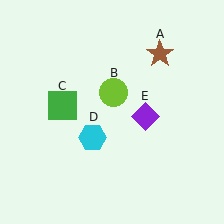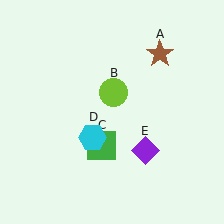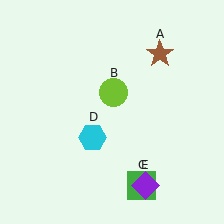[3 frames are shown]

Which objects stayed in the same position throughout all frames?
Brown star (object A) and lime circle (object B) and cyan hexagon (object D) remained stationary.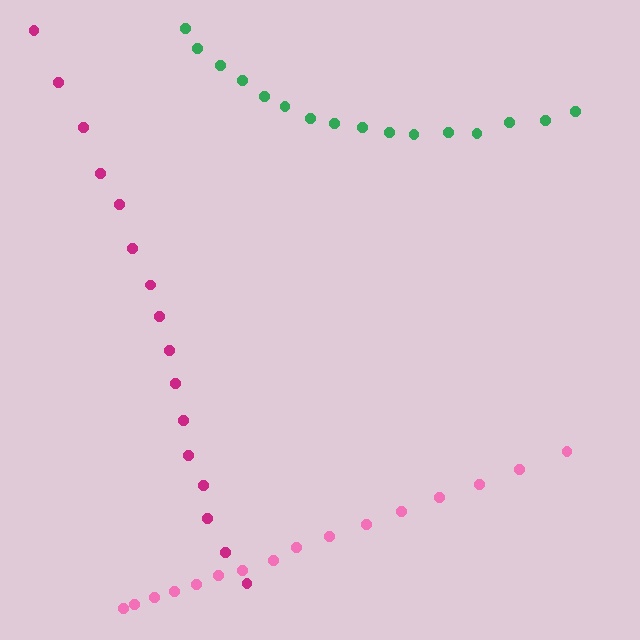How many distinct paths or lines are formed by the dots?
There are 3 distinct paths.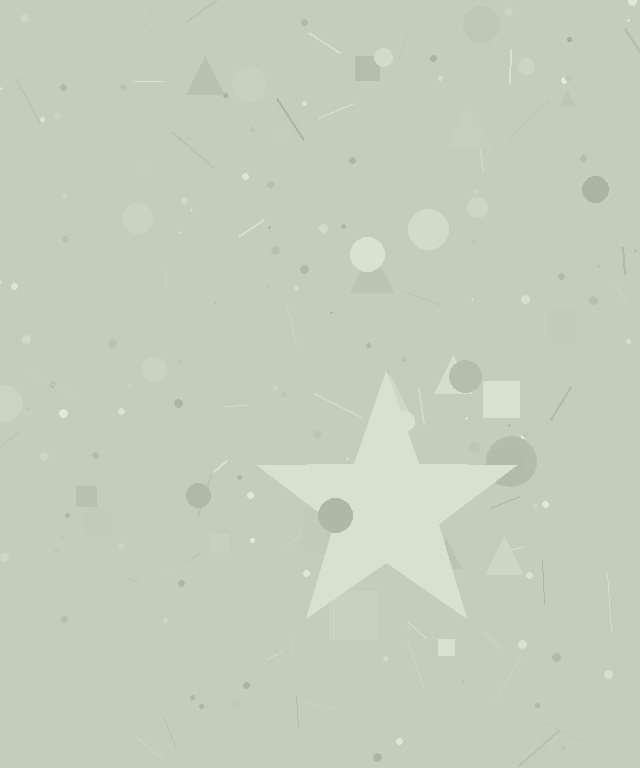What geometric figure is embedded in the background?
A star is embedded in the background.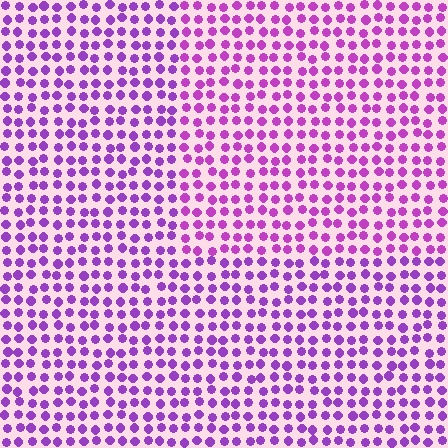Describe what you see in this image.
The image is filled with small purple elements in a uniform arrangement. A rectangle-shaped region is visible where the elements are tinted to a slightly different hue, forming a subtle color boundary.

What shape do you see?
I see a rectangle.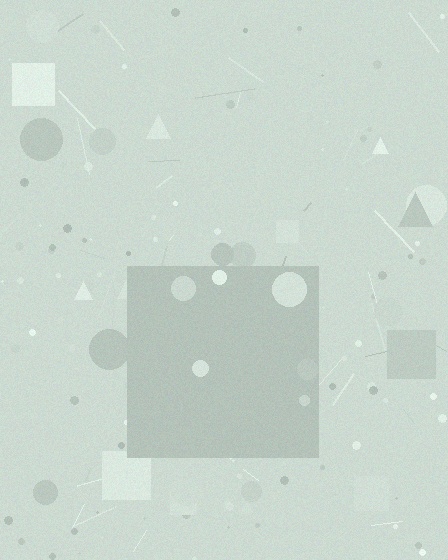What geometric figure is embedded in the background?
A square is embedded in the background.